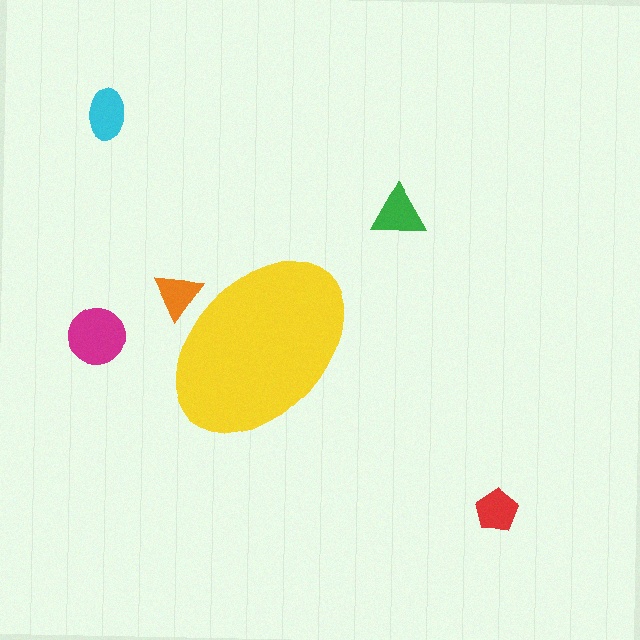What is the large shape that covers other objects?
A yellow ellipse.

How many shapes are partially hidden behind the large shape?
1 shape is partially hidden.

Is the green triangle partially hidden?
No, the green triangle is fully visible.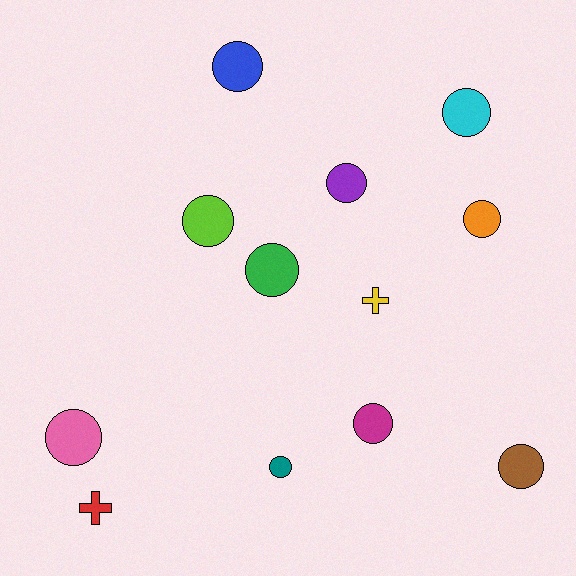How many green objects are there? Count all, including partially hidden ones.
There is 1 green object.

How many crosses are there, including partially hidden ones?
There are 2 crosses.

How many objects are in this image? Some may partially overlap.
There are 12 objects.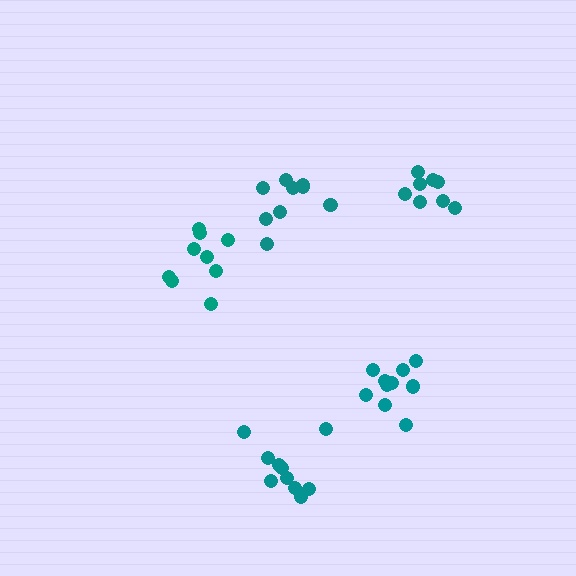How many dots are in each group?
Group 1: 11 dots, Group 2: 9 dots, Group 3: 8 dots, Group 4: 9 dots, Group 5: 10 dots (47 total).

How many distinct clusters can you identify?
There are 5 distinct clusters.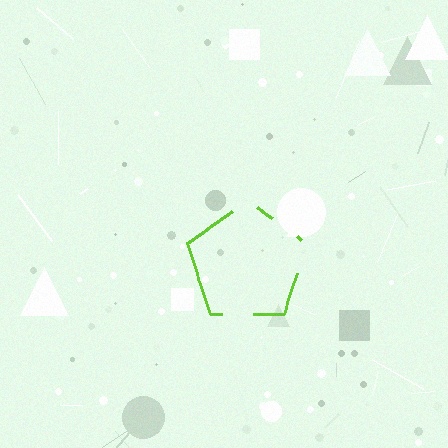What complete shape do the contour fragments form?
The contour fragments form a pentagon.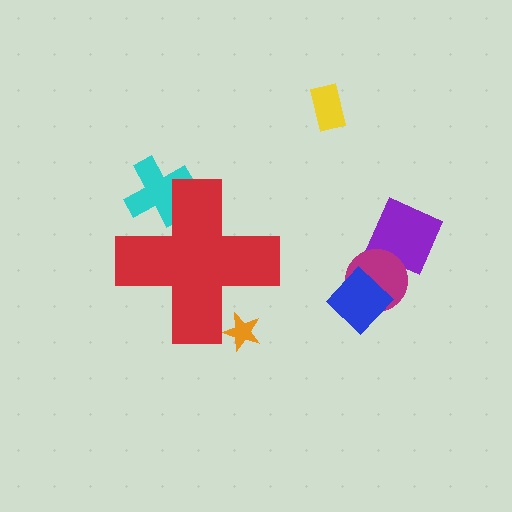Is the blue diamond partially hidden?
No, the blue diamond is fully visible.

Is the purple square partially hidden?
No, the purple square is fully visible.